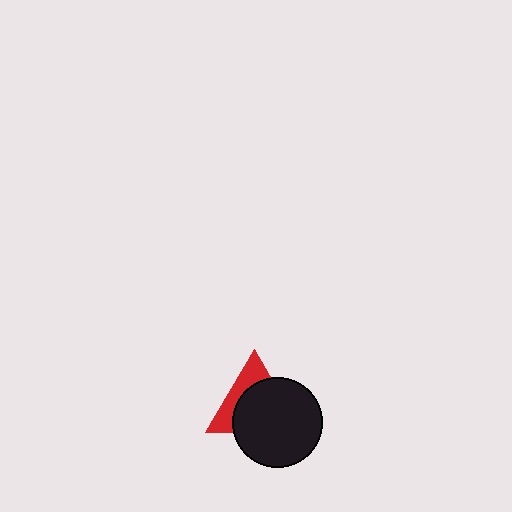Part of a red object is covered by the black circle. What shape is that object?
It is a triangle.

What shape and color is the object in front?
The object in front is a black circle.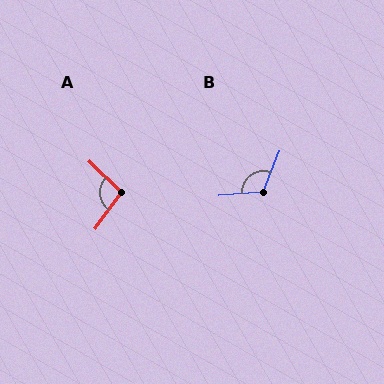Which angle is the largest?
B, at approximately 117 degrees.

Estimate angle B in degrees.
Approximately 117 degrees.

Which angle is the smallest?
A, at approximately 97 degrees.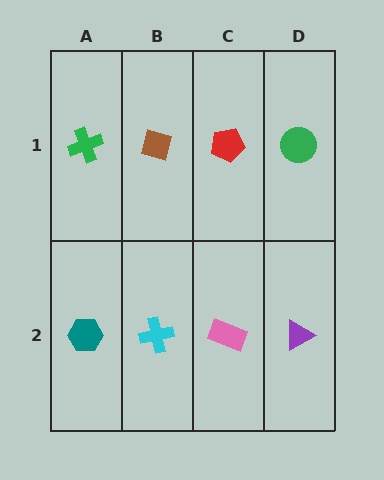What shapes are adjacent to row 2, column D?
A green circle (row 1, column D), a pink rectangle (row 2, column C).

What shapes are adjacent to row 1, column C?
A pink rectangle (row 2, column C), a brown square (row 1, column B), a green circle (row 1, column D).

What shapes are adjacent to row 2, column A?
A green cross (row 1, column A), a cyan cross (row 2, column B).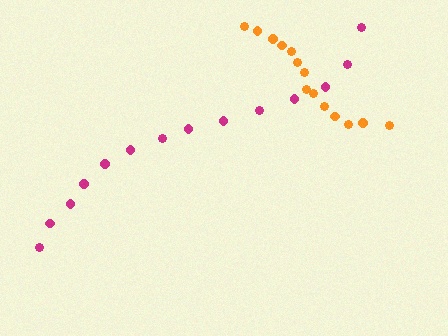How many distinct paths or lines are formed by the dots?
There are 2 distinct paths.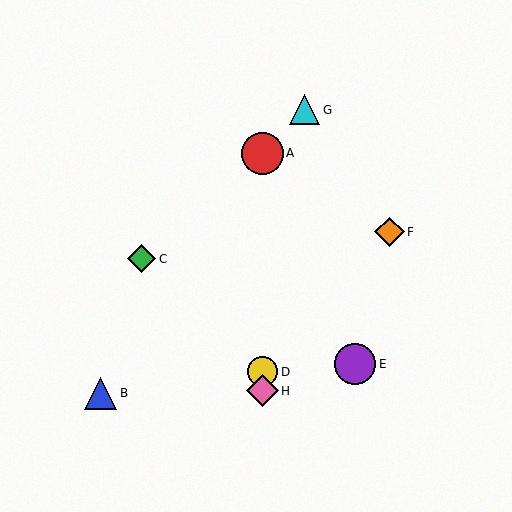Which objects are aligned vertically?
Objects A, D, H are aligned vertically.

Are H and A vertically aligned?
Yes, both are at x≈262.